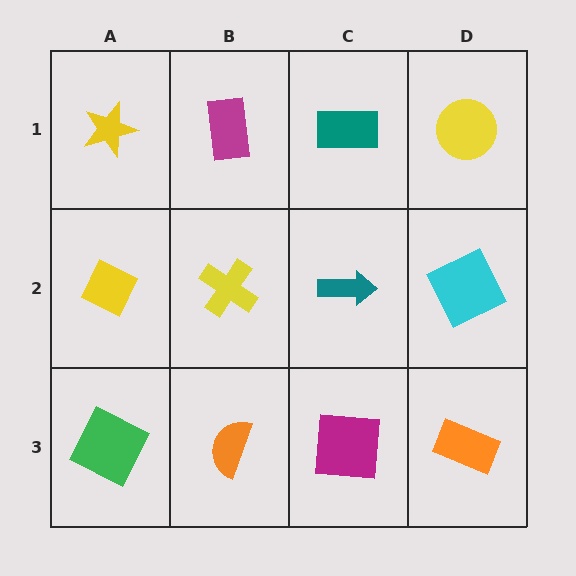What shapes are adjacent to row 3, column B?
A yellow cross (row 2, column B), a green square (row 3, column A), a magenta square (row 3, column C).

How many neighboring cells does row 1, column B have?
3.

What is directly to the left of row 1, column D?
A teal rectangle.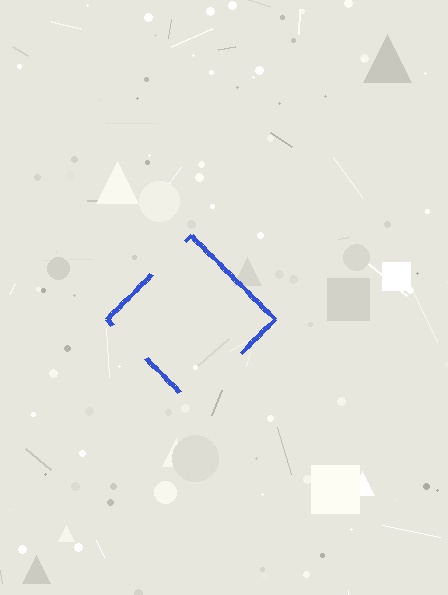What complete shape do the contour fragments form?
The contour fragments form a diamond.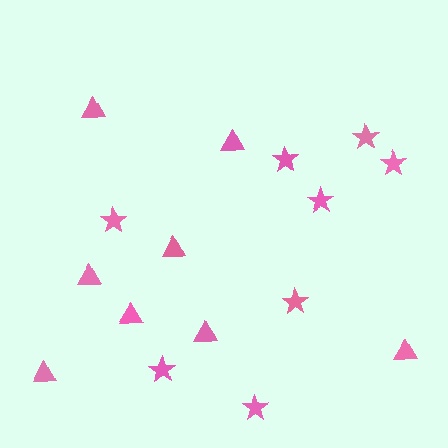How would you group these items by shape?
There are 2 groups: one group of triangles (8) and one group of stars (8).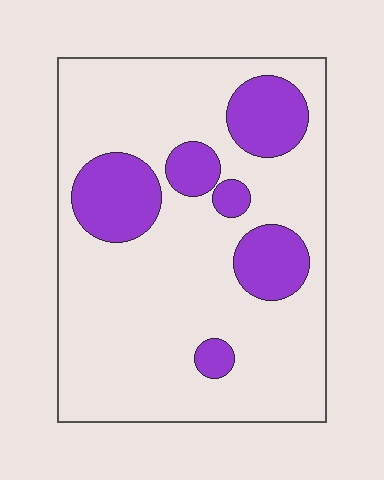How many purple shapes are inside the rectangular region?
6.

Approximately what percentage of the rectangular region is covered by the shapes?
Approximately 20%.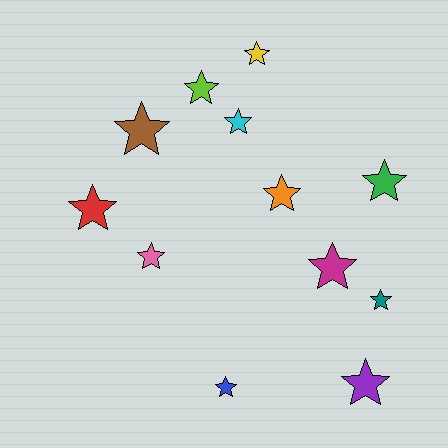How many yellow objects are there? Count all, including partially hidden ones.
There is 1 yellow object.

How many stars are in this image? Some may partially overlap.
There are 12 stars.